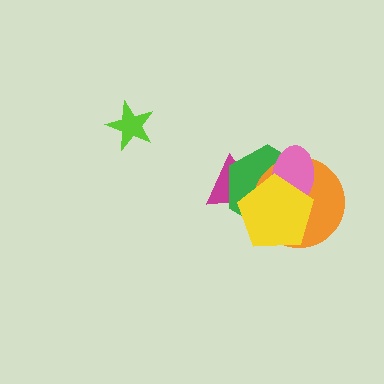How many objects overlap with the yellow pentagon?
4 objects overlap with the yellow pentagon.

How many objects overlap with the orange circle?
4 objects overlap with the orange circle.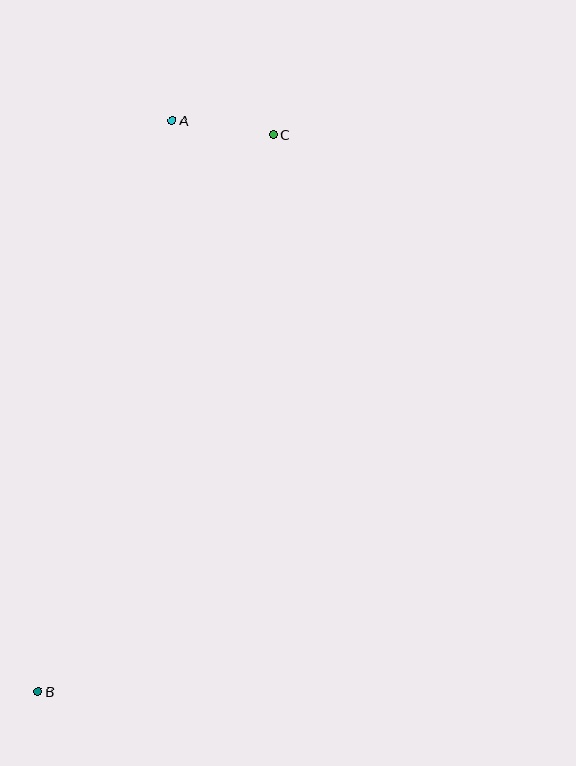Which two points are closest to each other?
Points A and C are closest to each other.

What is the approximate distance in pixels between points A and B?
The distance between A and B is approximately 587 pixels.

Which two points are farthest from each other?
Points B and C are farthest from each other.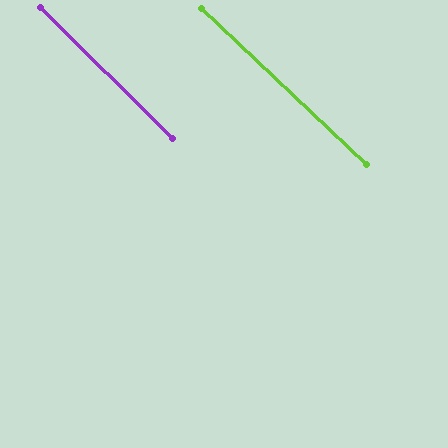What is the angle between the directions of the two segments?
Approximately 1 degree.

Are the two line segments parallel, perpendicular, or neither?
Parallel — their directions differ by only 1.4°.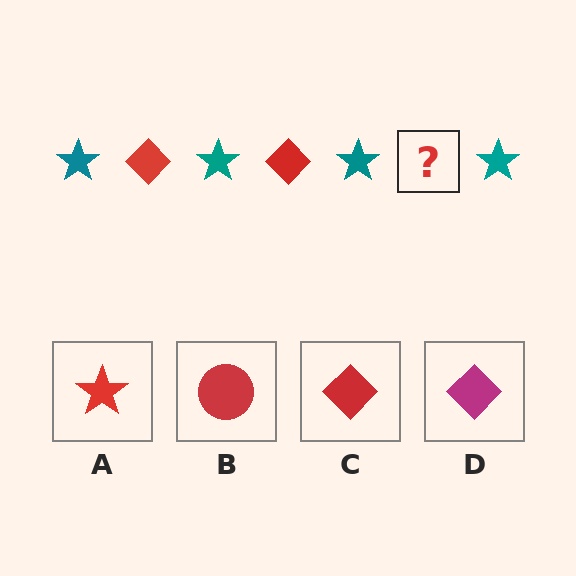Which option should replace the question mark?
Option C.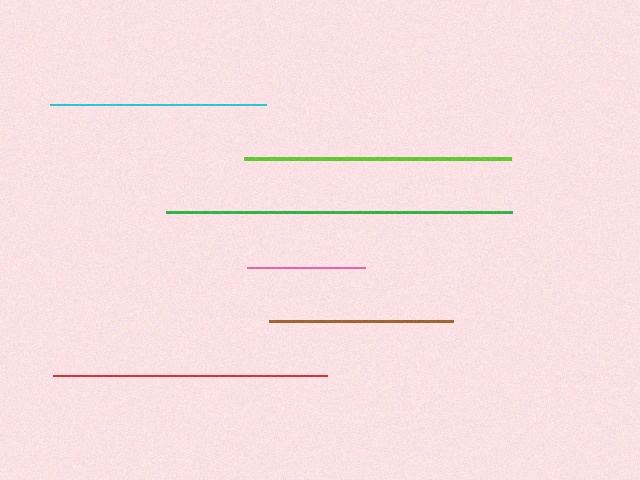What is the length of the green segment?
The green segment is approximately 347 pixels long.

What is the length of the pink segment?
The pink segment is approximately 117 pixels long.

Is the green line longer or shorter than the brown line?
The green line is longer than the brown line.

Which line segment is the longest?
The green line is the longest at approximately 347 pixels.